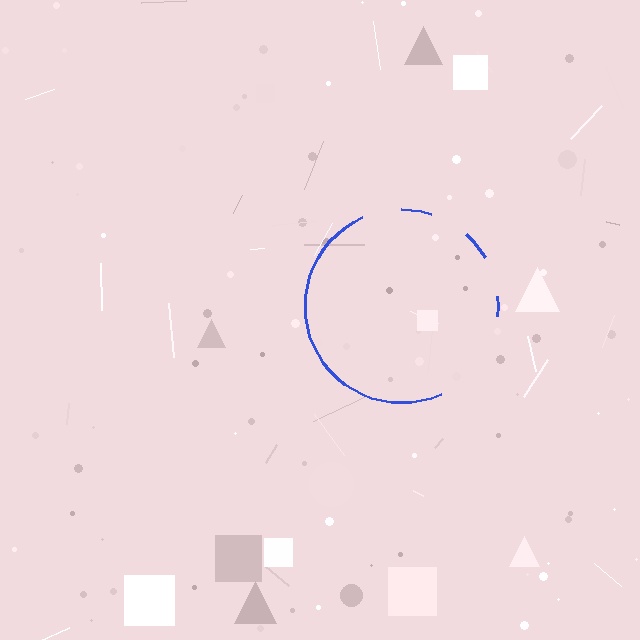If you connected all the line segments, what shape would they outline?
They would outline a circle.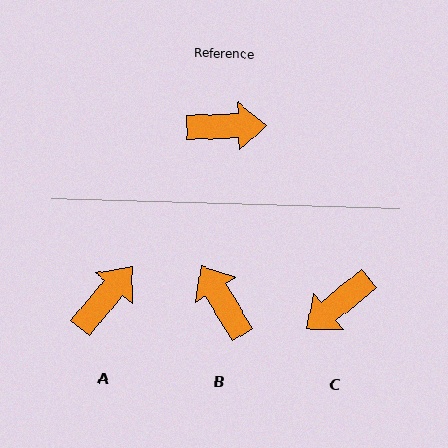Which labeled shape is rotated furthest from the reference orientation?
C, about 143 degrees away.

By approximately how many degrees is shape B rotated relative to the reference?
Approximately 120 degrees counter-clockwise.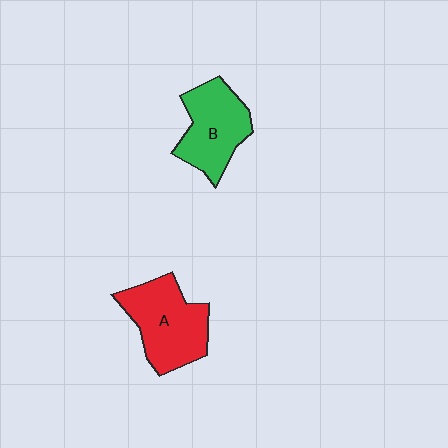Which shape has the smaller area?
Shape B (green).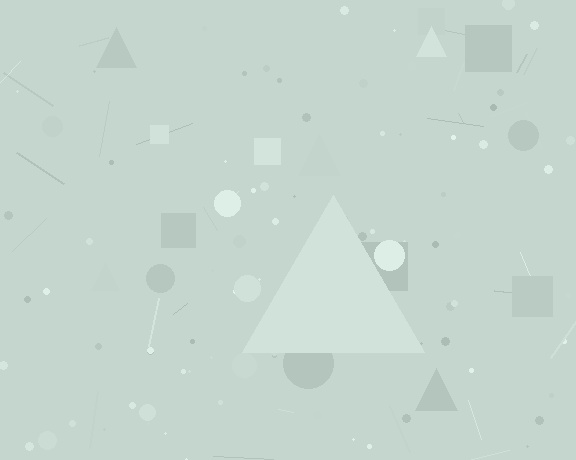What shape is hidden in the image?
A triangle is hidden in the image.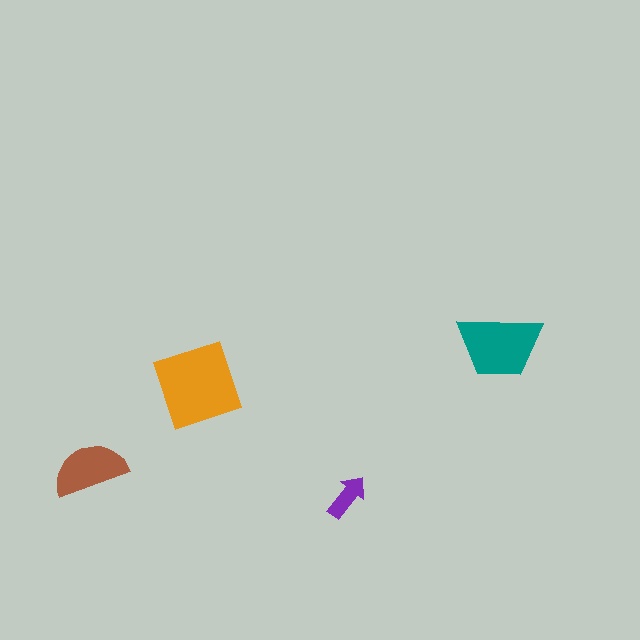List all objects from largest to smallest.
The orange square, the teal trapezoid, the brown semicircle, the purple arrow.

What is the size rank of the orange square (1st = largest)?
1st.